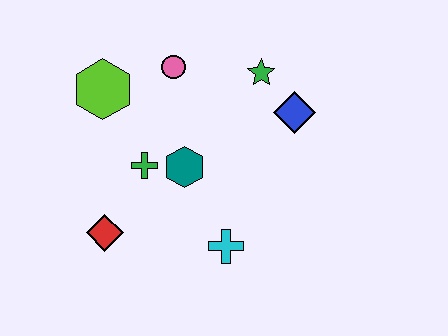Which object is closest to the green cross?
The teal hexagon is closest to the green cross.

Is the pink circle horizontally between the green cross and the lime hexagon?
No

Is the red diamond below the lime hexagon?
Yes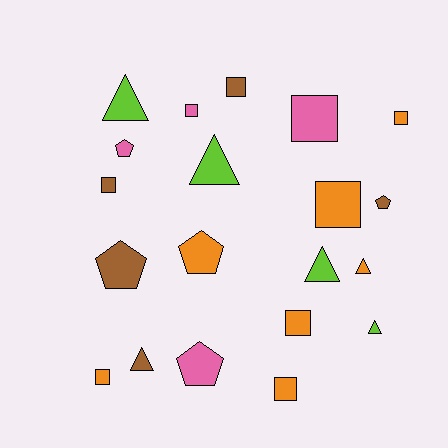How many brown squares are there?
There are 2 brown squares.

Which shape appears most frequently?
Square, with 9 objects.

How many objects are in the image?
There are 20 objects.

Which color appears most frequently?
Orange, with 7 objects.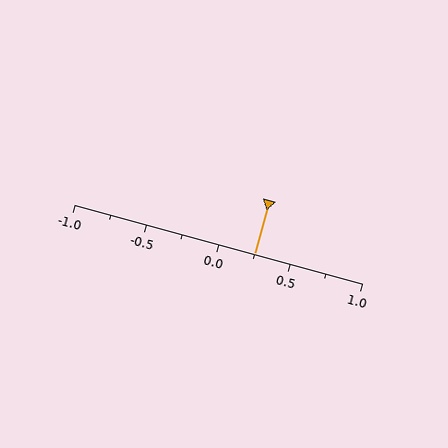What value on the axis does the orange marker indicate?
The marker indicates approximately 0.25.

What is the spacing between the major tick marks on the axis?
The major ticks are spaced 0.5 apart.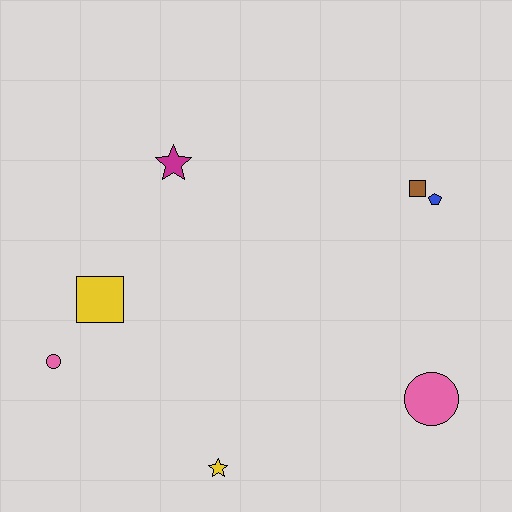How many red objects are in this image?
There are no red objects.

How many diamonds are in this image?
There are no diamonds.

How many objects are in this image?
There are 7 objects.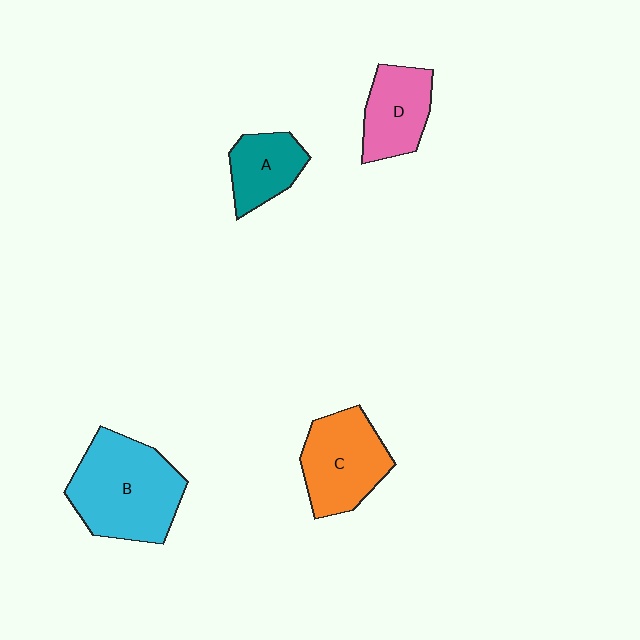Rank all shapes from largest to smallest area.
From largest to smallest: B (cyan), C (orange), D (pink), A (teal).